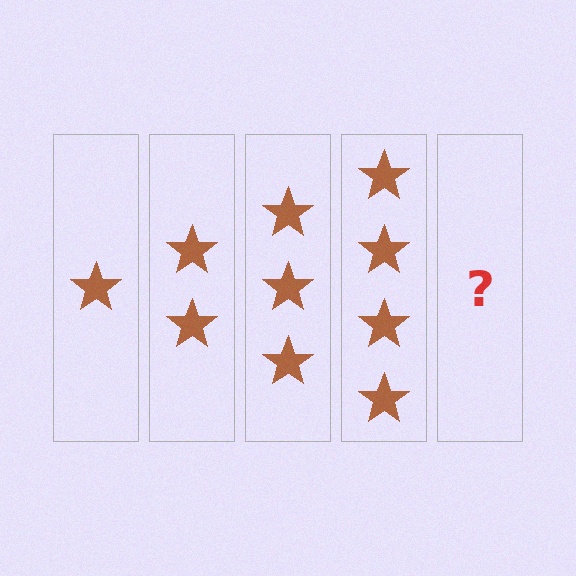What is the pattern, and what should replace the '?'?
The pattern is that each step adds one more star. The '?' should be 5 stars.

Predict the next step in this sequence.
The next step is 5 stars.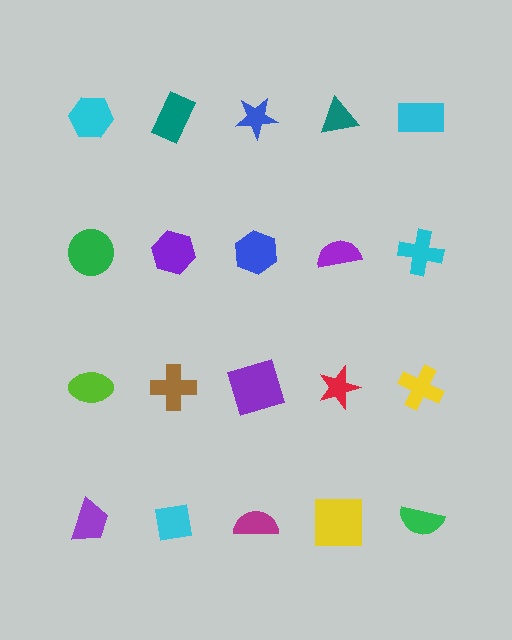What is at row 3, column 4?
A red star.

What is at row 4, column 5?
A green semicircle.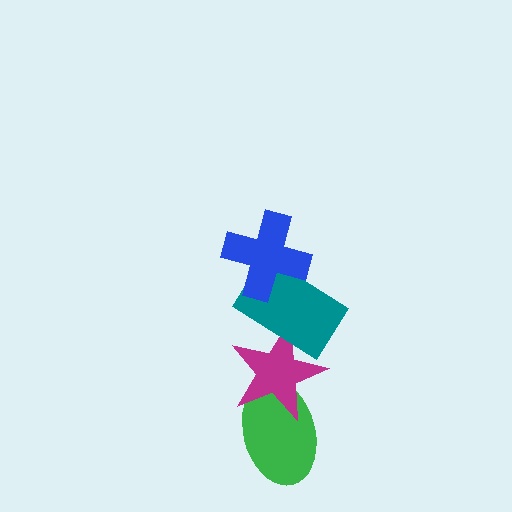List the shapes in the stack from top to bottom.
From top to bottom: the blue cross, the teal rectangle, the magenta star, the green ellipse.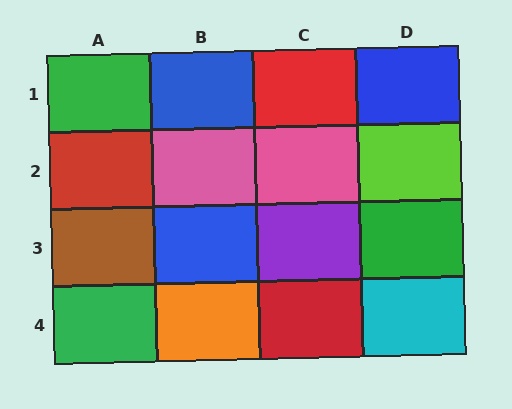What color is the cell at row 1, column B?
Blue.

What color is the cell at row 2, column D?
Lime.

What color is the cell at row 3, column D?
Green.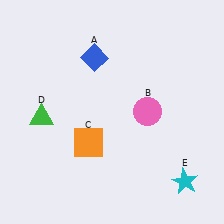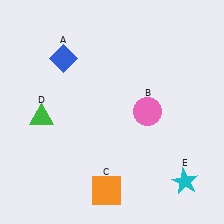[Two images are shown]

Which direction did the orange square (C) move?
The orange square (C) moved down.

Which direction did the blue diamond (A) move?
The blue diamond (A) moved left.